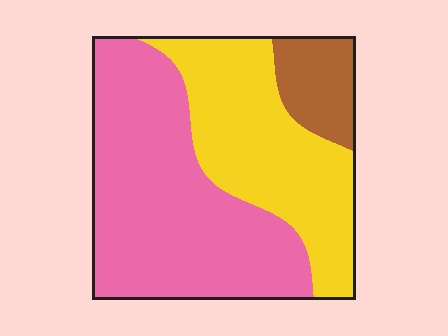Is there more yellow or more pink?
Pink.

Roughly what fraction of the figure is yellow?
Yellow covers 37% of the figure.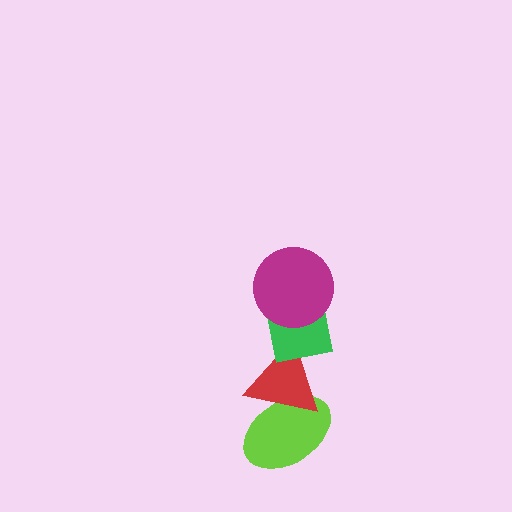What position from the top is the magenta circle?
The magenta circle is 1st from the top.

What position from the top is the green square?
The green square is 2nd from the top.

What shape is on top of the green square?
The magenta circle is on top of the green square.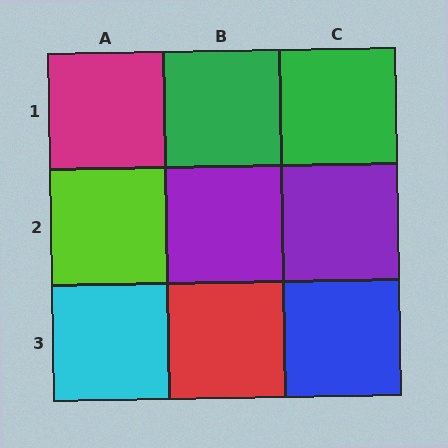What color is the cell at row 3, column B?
Red.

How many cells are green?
2 cells are green.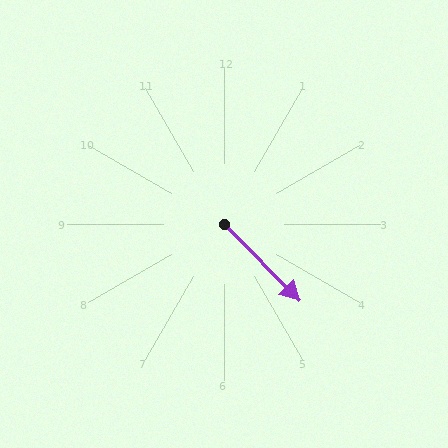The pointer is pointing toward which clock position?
Roughly 5 o'clock.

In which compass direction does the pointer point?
Southeast.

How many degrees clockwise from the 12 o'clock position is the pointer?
Approximately 135 degrees.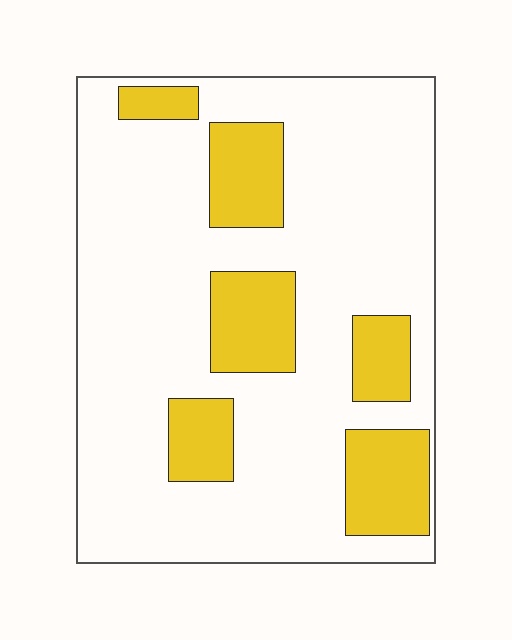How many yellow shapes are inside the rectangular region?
6.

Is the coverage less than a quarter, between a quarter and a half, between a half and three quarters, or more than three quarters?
Less than a quarter.